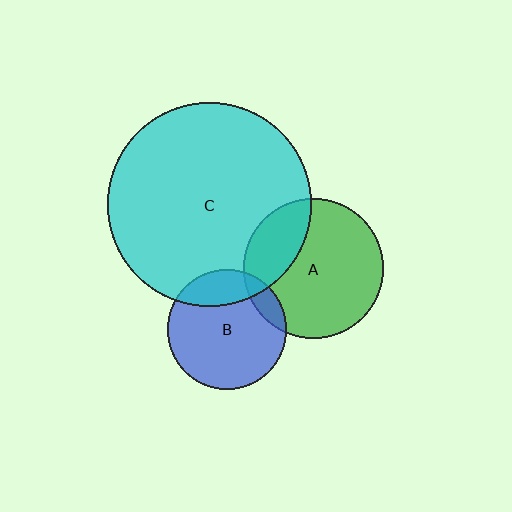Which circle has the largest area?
Circle C (cyan).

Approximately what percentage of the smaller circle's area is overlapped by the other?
Approximately 20%.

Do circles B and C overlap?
Yes.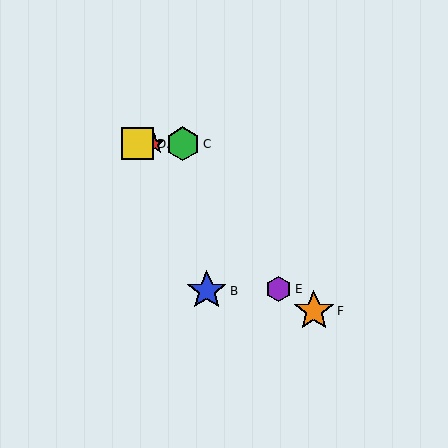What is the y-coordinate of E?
Object E is at y≈289.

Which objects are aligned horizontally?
Objects A, C, D are aligned horizontally.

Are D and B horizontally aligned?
No, D is at y≈144 and B is at y≈291.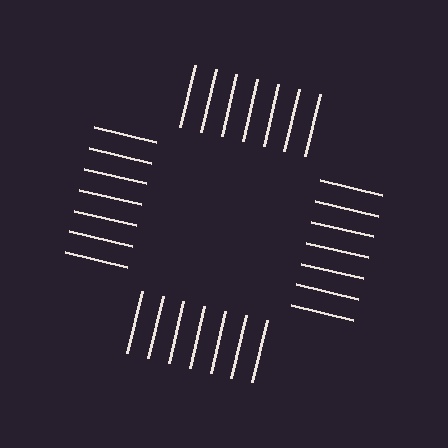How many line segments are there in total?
28 — 7 along each of the 4 edges.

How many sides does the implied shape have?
4 sides — the line-ends trace a square.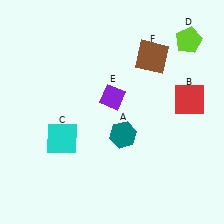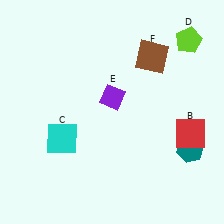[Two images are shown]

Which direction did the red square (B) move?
The red square (B) moved down.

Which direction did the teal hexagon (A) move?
The teal hexagon (A) moved right.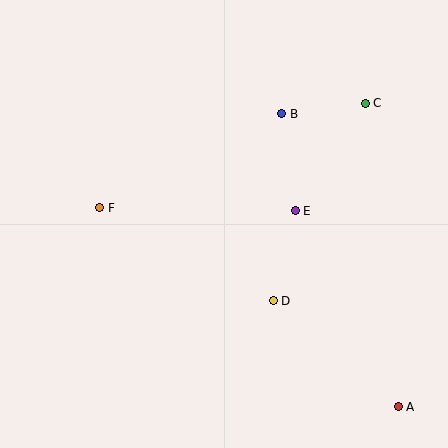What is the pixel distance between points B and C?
The distance between B and C is 84 pixels.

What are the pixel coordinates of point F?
Point F is at (100, 208).